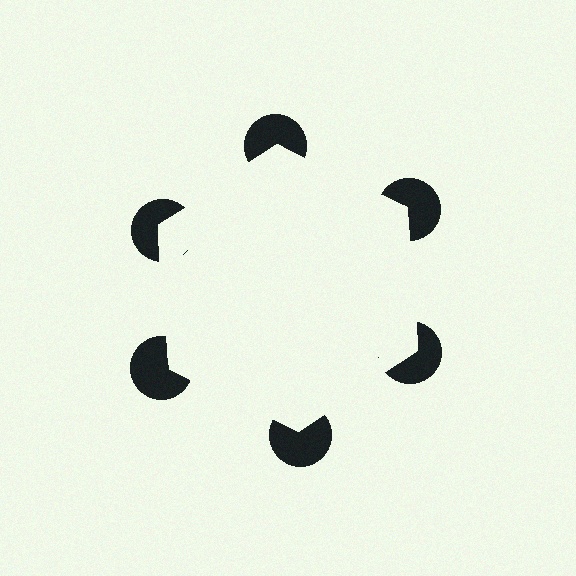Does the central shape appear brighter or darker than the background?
It typically appears slightly brighter than the background, even though no actual brightness change is drawn.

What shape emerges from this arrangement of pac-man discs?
An illusory hexagon — its edges are inferred from the aligned wedge cuts in the pac-man discs, not physically drawn.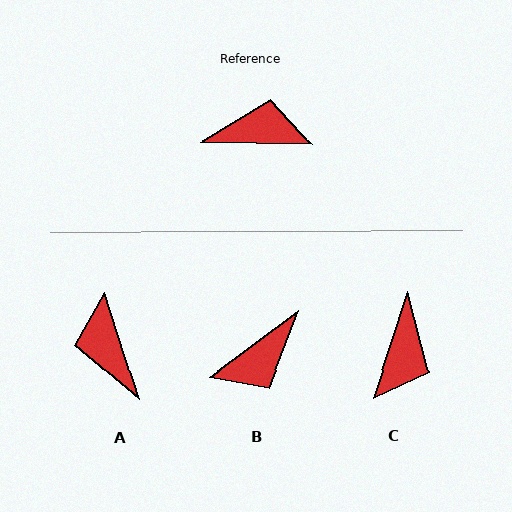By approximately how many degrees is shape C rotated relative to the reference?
Approximately 107 degrees clockwise.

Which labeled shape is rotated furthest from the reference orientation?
B, about 142 degrees away.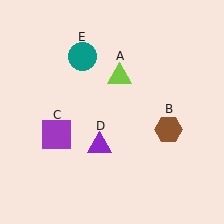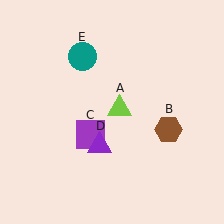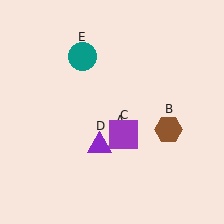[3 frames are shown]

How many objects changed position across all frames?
2 objects changed position: lime triangle (object A), purple square (object C).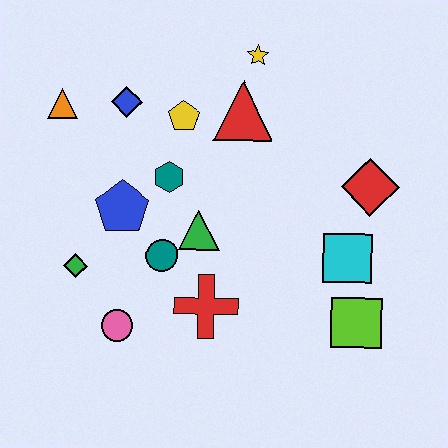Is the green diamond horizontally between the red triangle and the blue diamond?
No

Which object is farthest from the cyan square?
The orange triangle is farthest from the cyan square.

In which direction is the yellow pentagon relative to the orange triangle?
The yellow pentagon is to the right of the orange triangle.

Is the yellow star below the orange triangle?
No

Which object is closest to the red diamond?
The cyan square is closest to the red diamond.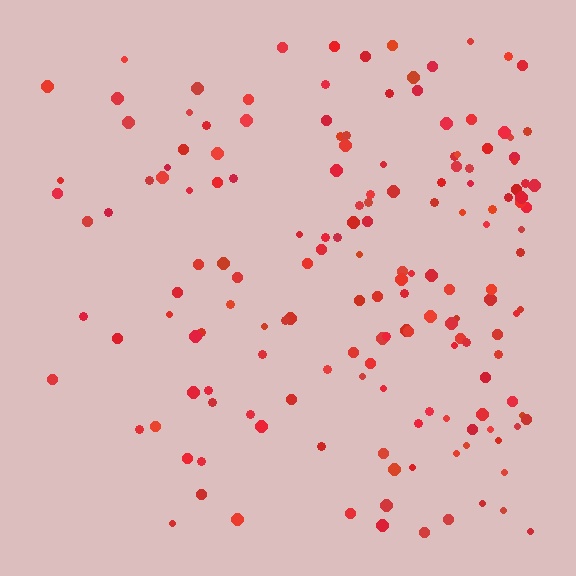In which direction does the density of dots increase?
From left to right, with the right side densest.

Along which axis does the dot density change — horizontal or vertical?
Horizontal.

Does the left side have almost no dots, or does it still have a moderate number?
Still a moderate number, just noticeably fewer than the right.